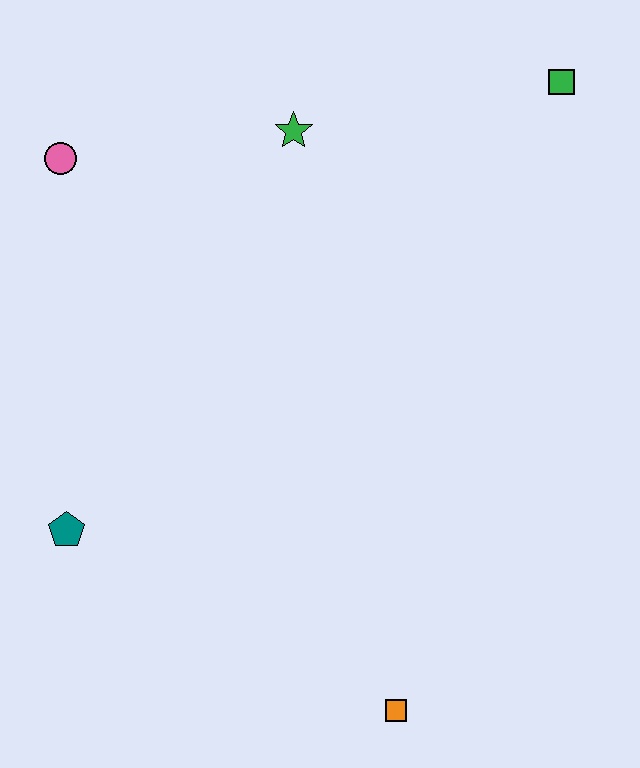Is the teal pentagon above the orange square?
Yes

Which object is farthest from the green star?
The orange square is farthest from the green star.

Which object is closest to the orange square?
The teal pentagon is closest to the orange square.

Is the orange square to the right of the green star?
Yes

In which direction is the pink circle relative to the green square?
The pink circle is to the left of the green square.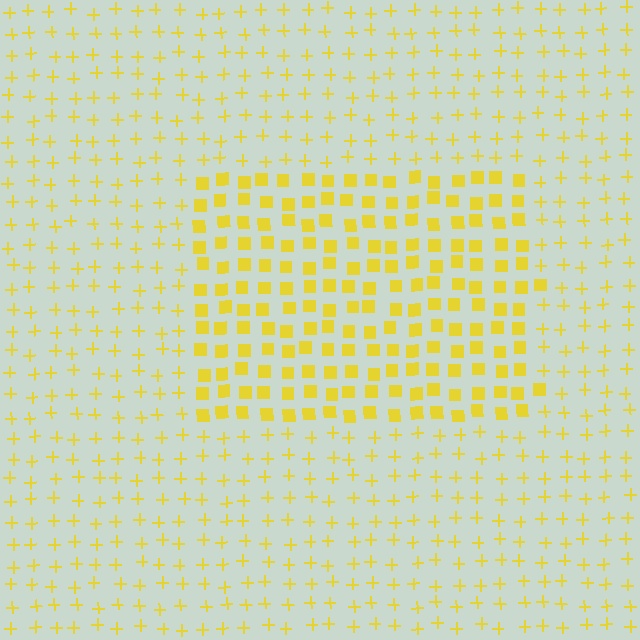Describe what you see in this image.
The image is filled with small yellow elements arranged in a uniform grid. A rectangle-shaped region contains squares, while the surrounding area contains plus signs. The boundary is defined purely by the change in element shape.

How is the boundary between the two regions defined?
The boundary is defined by a change in element shape: squares inside vs. plus signs outside. All elements share the same color and spacing.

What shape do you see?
I see a rectangle.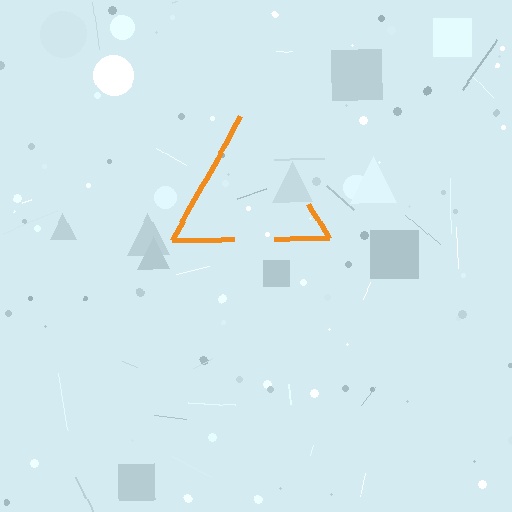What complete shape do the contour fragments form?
The contour fragments form a triangle.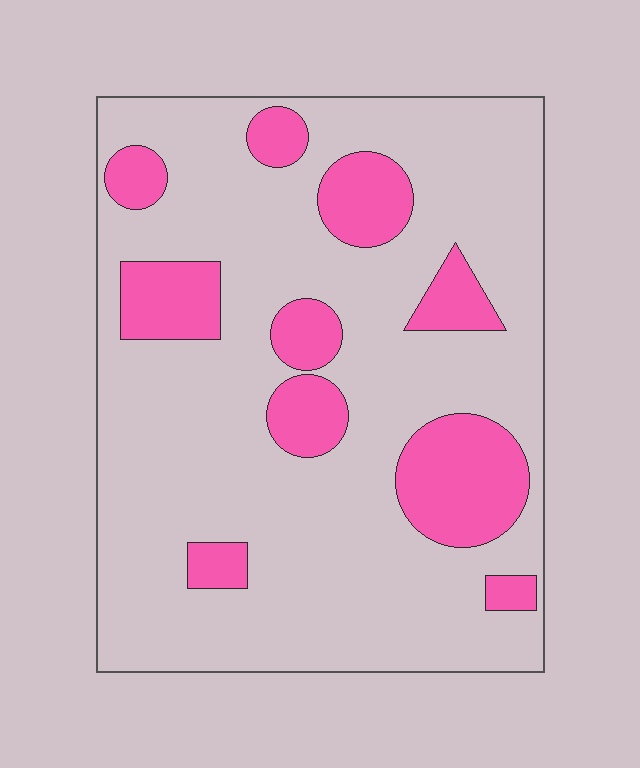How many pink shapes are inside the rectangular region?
10.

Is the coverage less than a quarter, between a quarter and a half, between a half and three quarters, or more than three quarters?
Less than a quarter.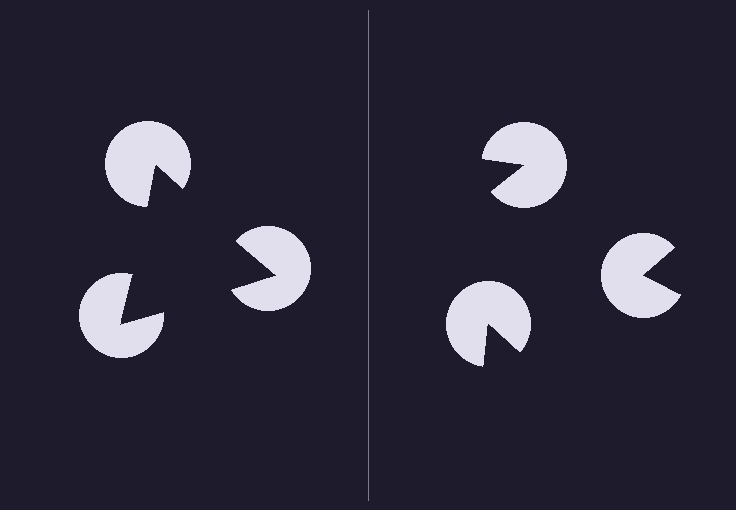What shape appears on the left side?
An illusory triangle.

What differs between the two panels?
The pac-man discs are positioned identically on both sides; only the wedge orientations differ. On the left they align to a triangle; on the right they are misaligned.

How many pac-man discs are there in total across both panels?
6 — 3 on each side.